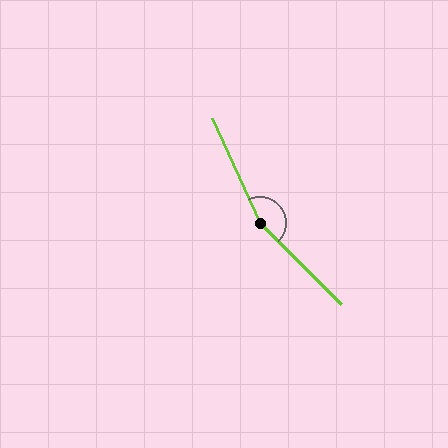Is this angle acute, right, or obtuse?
It is obtuse.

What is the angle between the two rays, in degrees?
Approximately 160 degrees.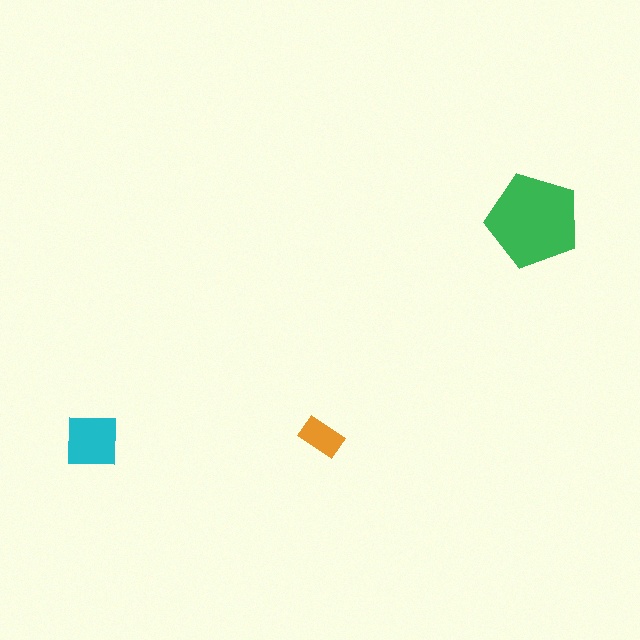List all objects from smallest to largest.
The orange rectangle, the cyan square, the green pentagon.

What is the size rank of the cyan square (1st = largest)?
2nd.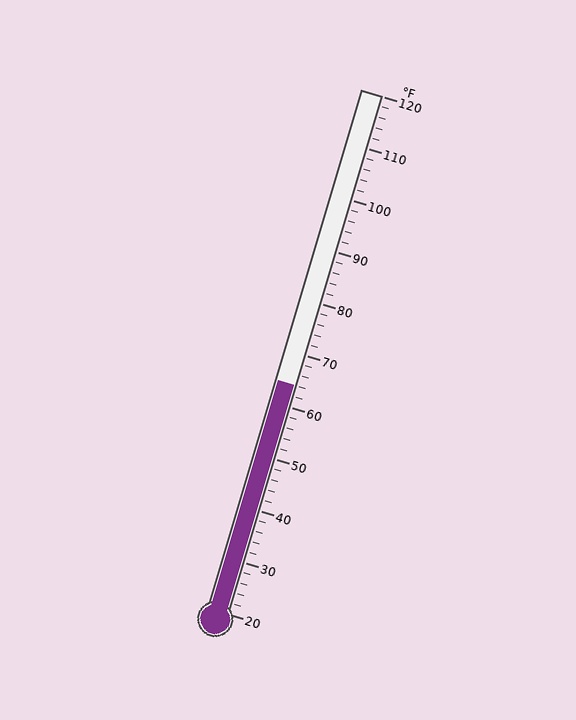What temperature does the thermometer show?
The thermometer shows approximately 64°F.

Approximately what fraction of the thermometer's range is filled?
The thermometer is filled to approximately 45% of its range.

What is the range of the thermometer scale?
The thermometer scale ranges from 20°F to 120°F.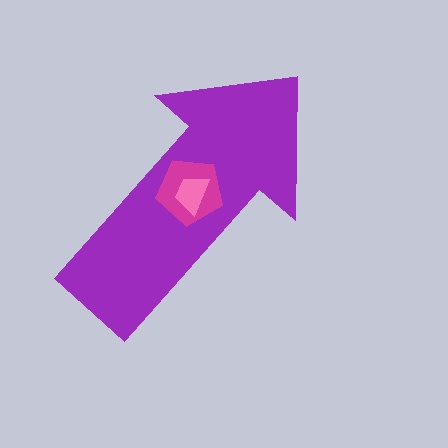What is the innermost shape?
The pink trapezoid.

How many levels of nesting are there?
3.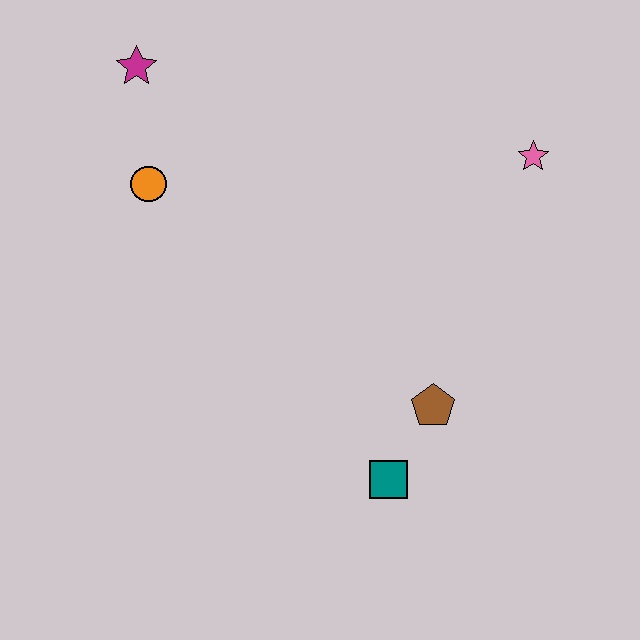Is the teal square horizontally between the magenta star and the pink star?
Yes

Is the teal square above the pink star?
No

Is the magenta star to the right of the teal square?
No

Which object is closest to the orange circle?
The magenta star is closest to the orange circle.